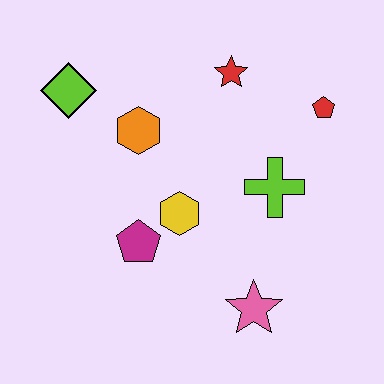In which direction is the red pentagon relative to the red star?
The red pentagon is to the right of the red star.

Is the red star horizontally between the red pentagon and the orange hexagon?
Yes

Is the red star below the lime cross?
No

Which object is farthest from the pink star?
The lime diamond is farthest from the pink star.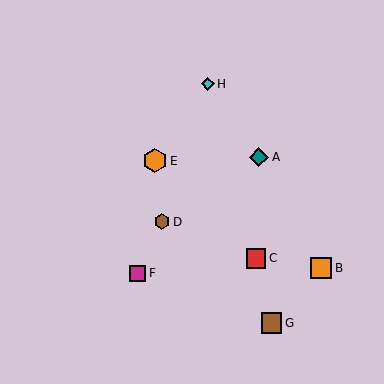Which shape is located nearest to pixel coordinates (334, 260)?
The orange square (labeled B) at (321, 268) is nearest to that location.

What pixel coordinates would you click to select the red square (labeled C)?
Click at (256, 258) to select the red square C.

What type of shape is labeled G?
Shape G is a brown square.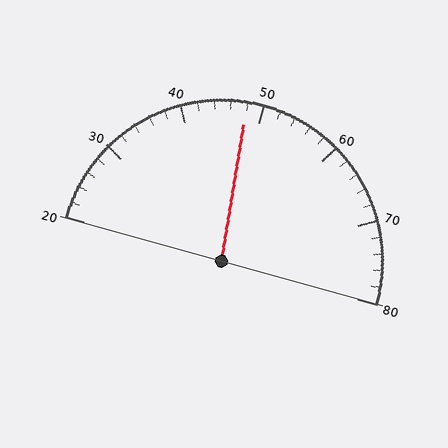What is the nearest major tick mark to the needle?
The nearest major tick mark is 50.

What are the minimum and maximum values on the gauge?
The gauge ranges from 20 to 80.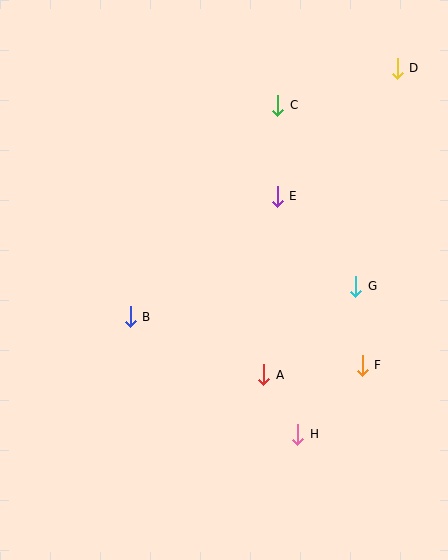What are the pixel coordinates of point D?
Point D is at (397, 68).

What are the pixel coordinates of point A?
Point A is at (264, 375).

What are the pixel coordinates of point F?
Point F is at (362, 365).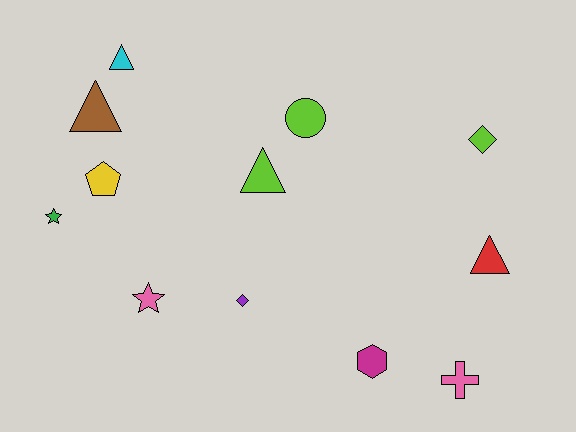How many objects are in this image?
There are 12 objects.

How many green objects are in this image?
There is 1 green object.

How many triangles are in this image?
There are 4 triangles.